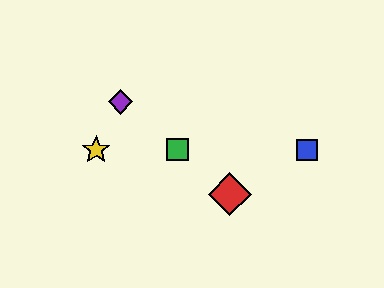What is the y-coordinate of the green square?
The green square is at y≈150.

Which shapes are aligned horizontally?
The blue square, the green square, the yellow star are aligned horizontally.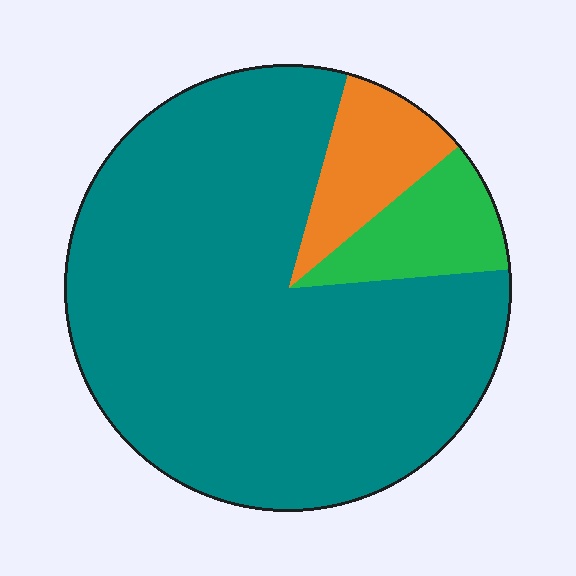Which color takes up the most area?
Teal, at roughly 80%.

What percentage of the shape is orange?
Orange takes up about one tenth (1/10) of the shape.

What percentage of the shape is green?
Green covers 10% of the shape.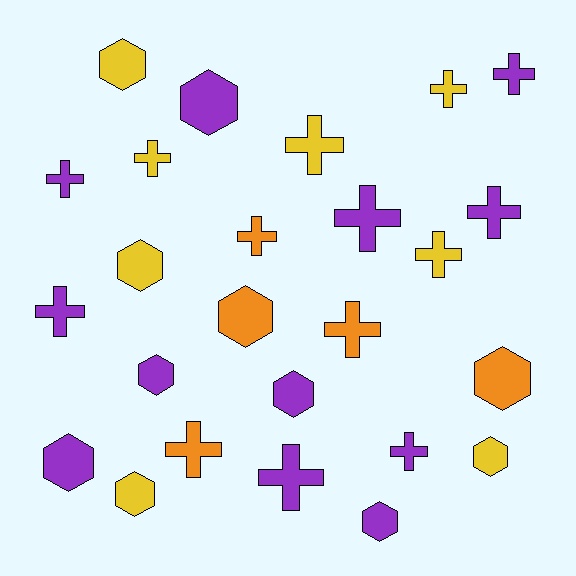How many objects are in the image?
There are 25 objects.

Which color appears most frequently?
Purple, with 12 objects.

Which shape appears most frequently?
Cross, with 14 objects.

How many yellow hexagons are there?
There are 4 yellow hexagons.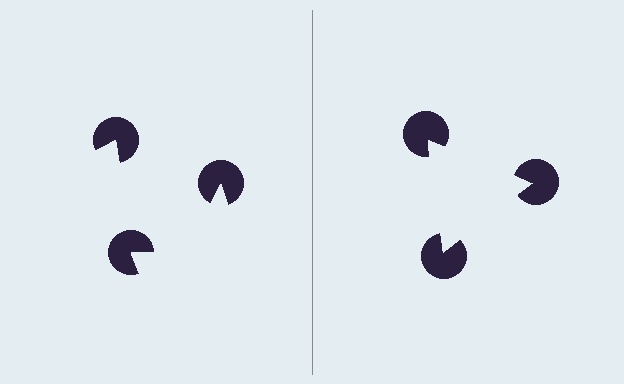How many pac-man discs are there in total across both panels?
6 — 3 on each side.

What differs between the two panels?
The pac-man discs are positioned identically on both sides; only the wedge orientations differ. On the right they align to a triangle; on the left they are misaligned.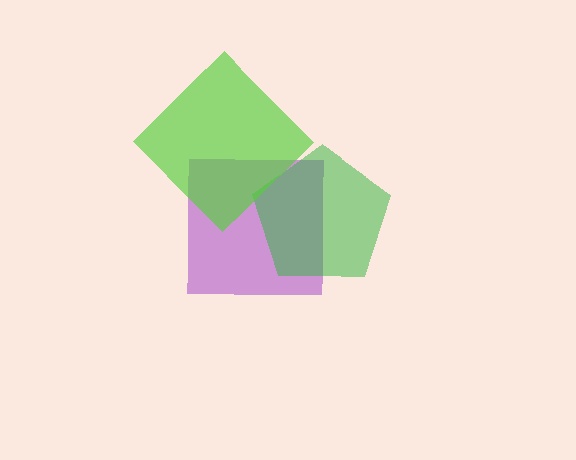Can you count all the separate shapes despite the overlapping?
Yes, there are 3 separate shapes.